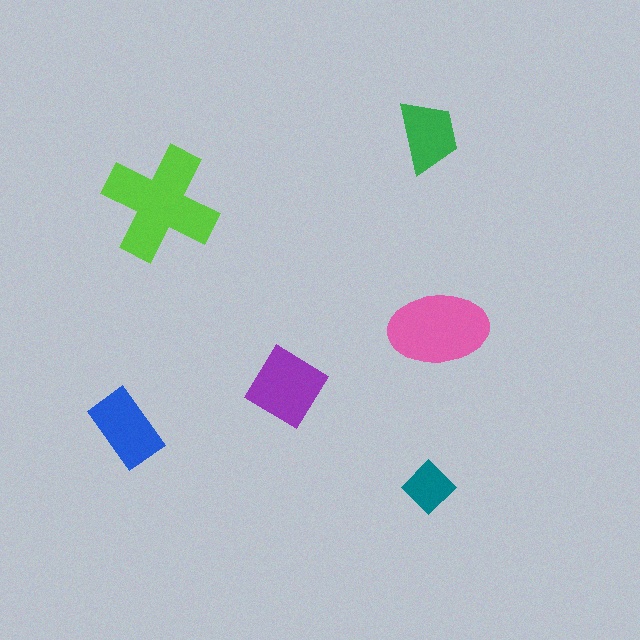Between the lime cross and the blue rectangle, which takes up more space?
The lime cross.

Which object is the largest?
The lime cross.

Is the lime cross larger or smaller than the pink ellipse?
Larger.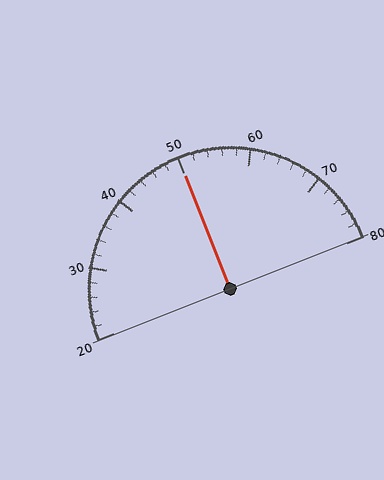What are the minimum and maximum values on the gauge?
The gauge ranges from 20 to 80.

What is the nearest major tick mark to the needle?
The nearest major tick mark is 50.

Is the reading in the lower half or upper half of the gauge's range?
The reading is in the upper half of the range (20 to 80).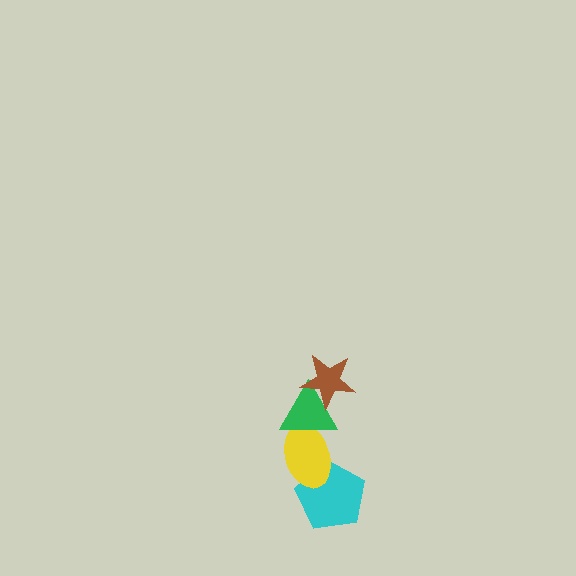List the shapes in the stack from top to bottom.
From top to bottom: the brown star, the green triangle, the yellow ellipse, the cyan pentagon.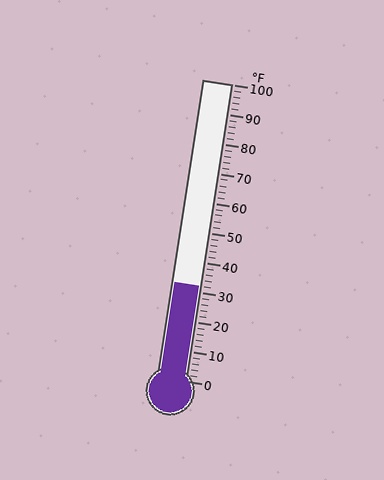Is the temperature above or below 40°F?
The temperature is below 40°F.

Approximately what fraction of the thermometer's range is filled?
The thermometer is filled to approximately 30% of its range.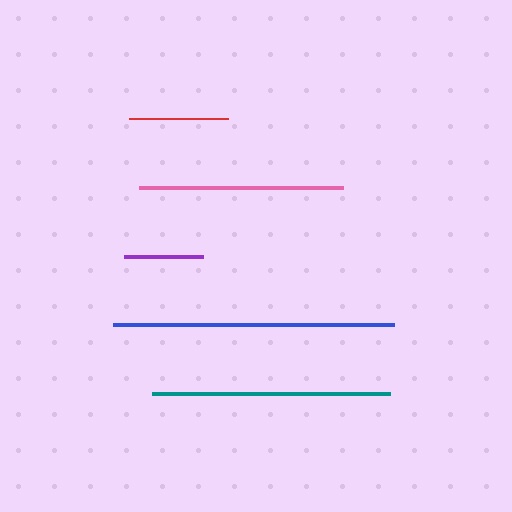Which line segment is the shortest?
The purple line is the shortest at approximately 79 pixels.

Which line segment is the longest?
The blue line is the longest at approximately 281 pixels.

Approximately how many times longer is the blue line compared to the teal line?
The blue line is approximately 1.2 times the length of the teal line.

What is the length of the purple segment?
The purple segment is approximately 79 pixels long.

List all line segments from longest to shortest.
From longest to shortest: blue, teal, pink, red, purple.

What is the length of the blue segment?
The blue segment is approximately 281 pixels long.